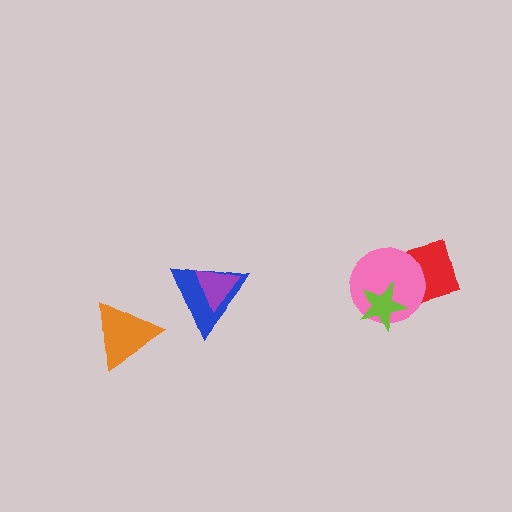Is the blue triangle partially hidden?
Yes, it is partially covered by another shape.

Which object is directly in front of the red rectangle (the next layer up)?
The pink circle is directly in front of the red rectangle.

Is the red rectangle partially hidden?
Yes, it is partially covered by another shape.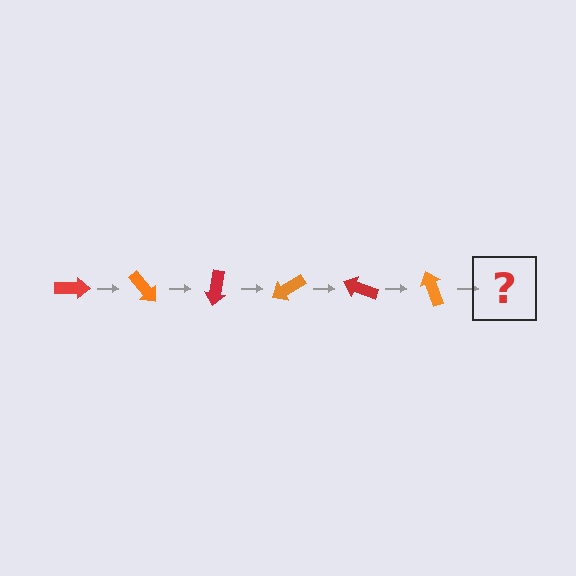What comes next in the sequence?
The next element should be a red arrow, rotated 300 degrees from the start.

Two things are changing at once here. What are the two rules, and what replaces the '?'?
The two rules are that it rotates 50 degrees each step and the color cycles through red and orange. The '?' should be a red arrow, rotated 300 degrees from the start.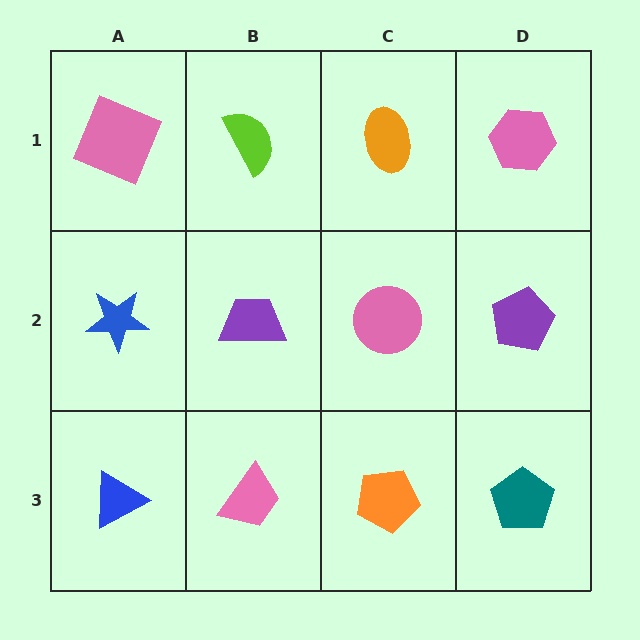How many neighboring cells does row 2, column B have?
4.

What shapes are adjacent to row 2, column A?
A pink square (row 1, column A), a blue triangle (row 3, column A), a purple trapezoid (row 2, column B).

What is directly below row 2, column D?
A teal pentagon.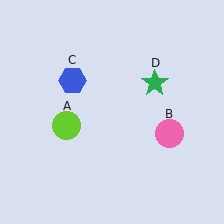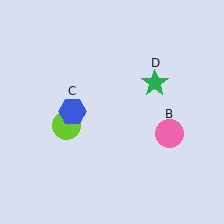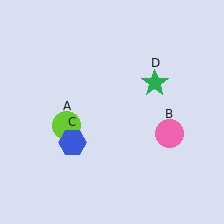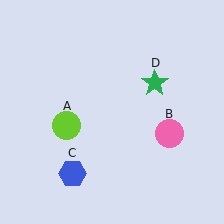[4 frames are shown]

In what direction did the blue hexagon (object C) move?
The blue hexagon (object C) moved down.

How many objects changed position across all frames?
1 object changed position: blue hexagon (object C).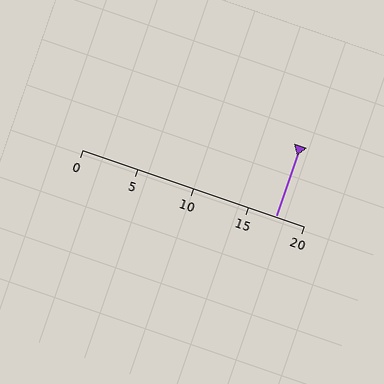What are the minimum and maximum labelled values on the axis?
The axis runs from 0 to 20.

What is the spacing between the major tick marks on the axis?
The major ticks are spaced 5 apart.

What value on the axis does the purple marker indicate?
The marker indicates approximately 17.5.